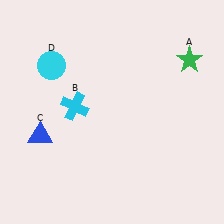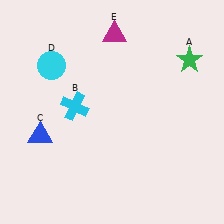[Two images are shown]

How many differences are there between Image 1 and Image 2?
There is 1 difference between the two images.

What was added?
A magenta triangle (E) was added in Image 2.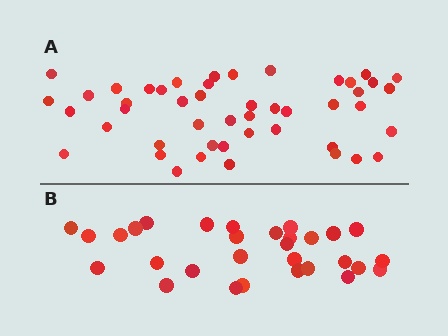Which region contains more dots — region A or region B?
Region A (the top region) has more dots.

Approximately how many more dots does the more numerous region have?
Region A has approximately 15 more dots than region B.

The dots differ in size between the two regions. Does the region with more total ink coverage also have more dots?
No. Region B has more total ink coverage because its dots are larger, but region A actually contains more individual dots. Total area can be misleading — the number of items is what matters here.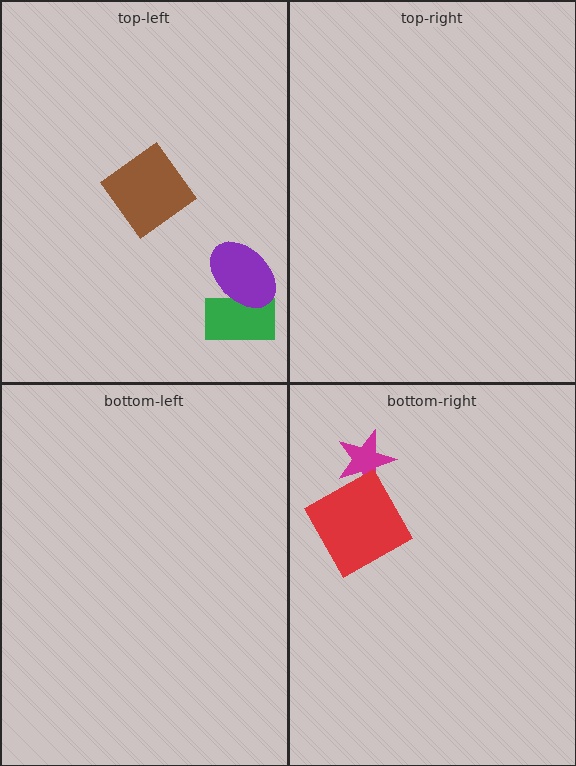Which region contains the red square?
The bottom-right region.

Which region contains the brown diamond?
The top-left region.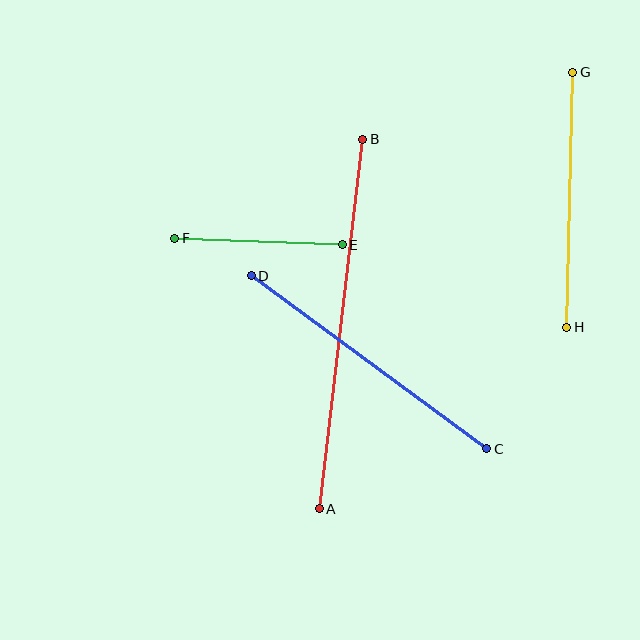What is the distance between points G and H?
The distance is approximately 255 pixels.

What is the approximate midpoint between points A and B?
The midpoint is at approximately (341, 324) pixels.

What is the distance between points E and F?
The distance is approximately 168 pixels.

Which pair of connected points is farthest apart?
Points A and B are farthest apart.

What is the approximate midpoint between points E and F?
The midpoint is at approximately (258, 241) pixels.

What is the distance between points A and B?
The distance is approximately 372 pixels.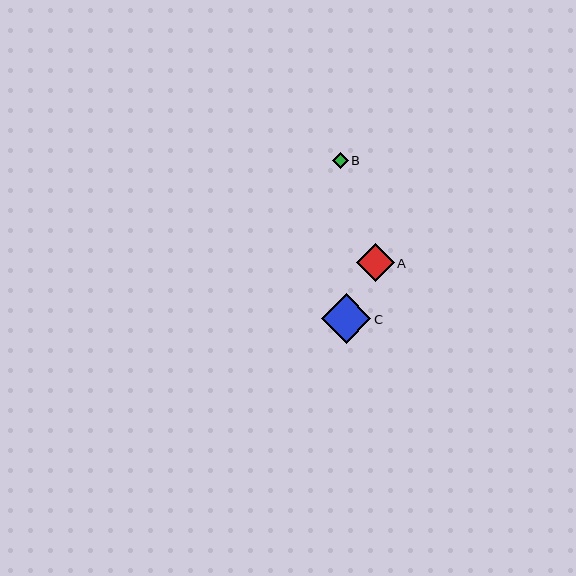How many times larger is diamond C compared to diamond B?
Diamond C is approximately 3.2 times the size of diamond B.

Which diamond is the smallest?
Diamond B is the smallest with a size of approximately 16 pixels.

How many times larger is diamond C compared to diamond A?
Diamond C is approximately 1.3 times the size of diamond A.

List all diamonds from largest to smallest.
From largest to smallest: C, A, B.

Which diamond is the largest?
Diamond C is the largest with a size of approximately 50 pixels.